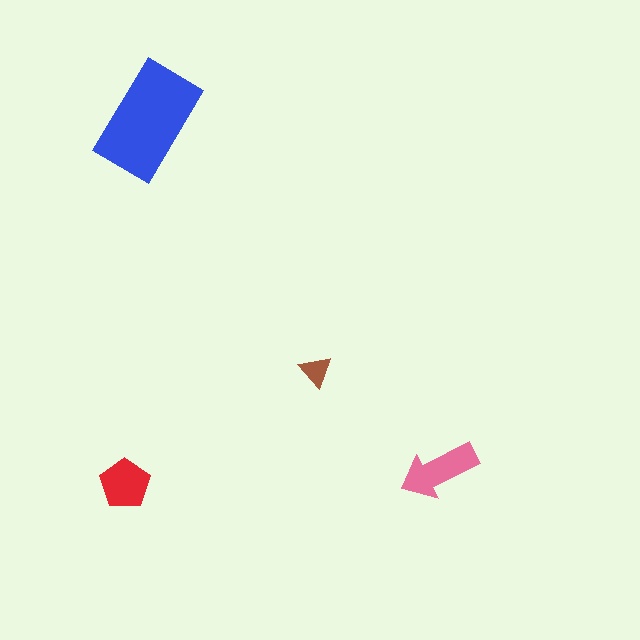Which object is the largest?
The blue rectangle.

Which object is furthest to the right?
The pink arrow is rightmost.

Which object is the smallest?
The brown triangle.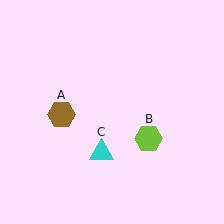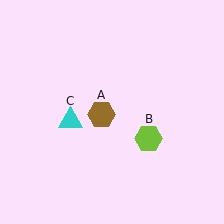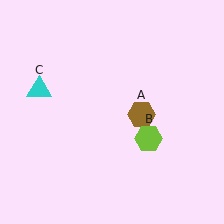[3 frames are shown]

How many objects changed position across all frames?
2 objects changed position: brown hexagon (object A), cyan triangle (object C).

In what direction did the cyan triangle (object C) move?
The cyan triangle (object C) moved up and to the left.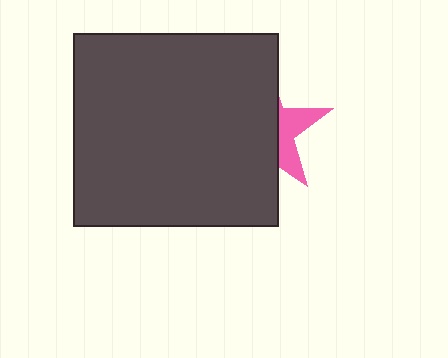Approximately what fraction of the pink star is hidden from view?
Roughly 69% of the pink star is hidden behind the dark gray rectangle.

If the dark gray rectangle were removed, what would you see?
You would see the complete pink star.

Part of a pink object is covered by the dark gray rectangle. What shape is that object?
It is a star.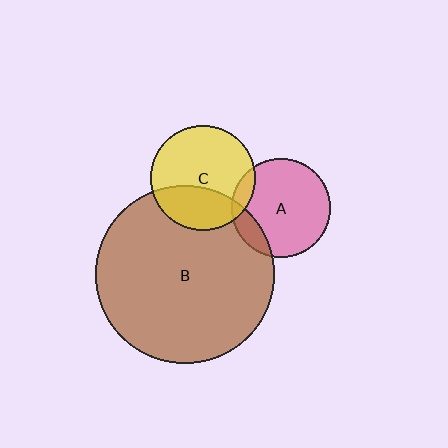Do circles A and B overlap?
Yes.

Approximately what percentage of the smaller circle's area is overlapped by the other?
Approximately 15%.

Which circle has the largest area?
Circle B (brown).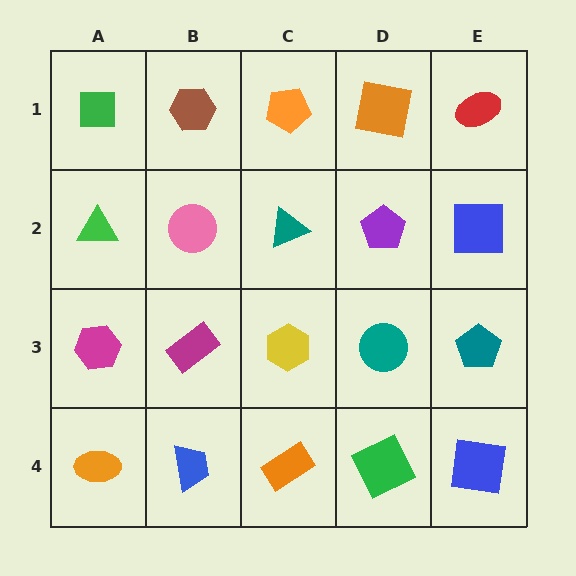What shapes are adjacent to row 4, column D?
A teal circle (row 3, column D), an orange rectangle (row 4, column C), a blue square (row 4, column E).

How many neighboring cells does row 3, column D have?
4.